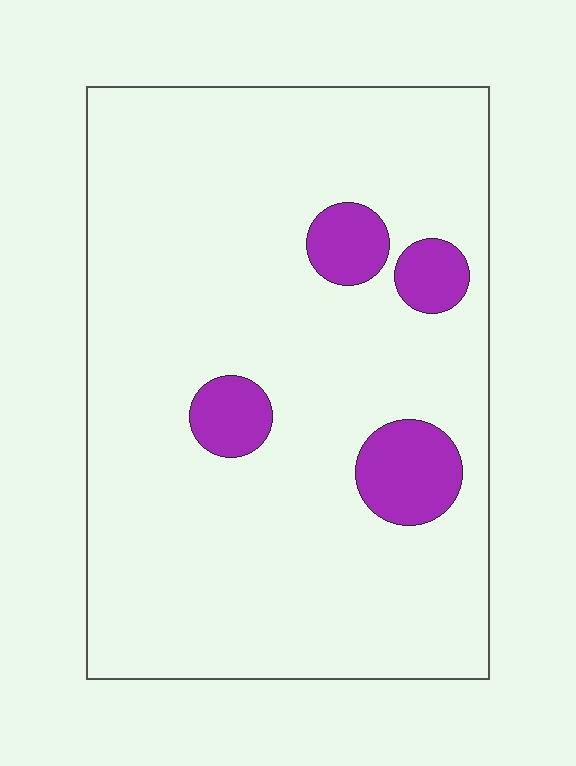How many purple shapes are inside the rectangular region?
4.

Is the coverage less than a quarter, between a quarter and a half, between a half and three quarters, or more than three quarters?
Less than a quarter.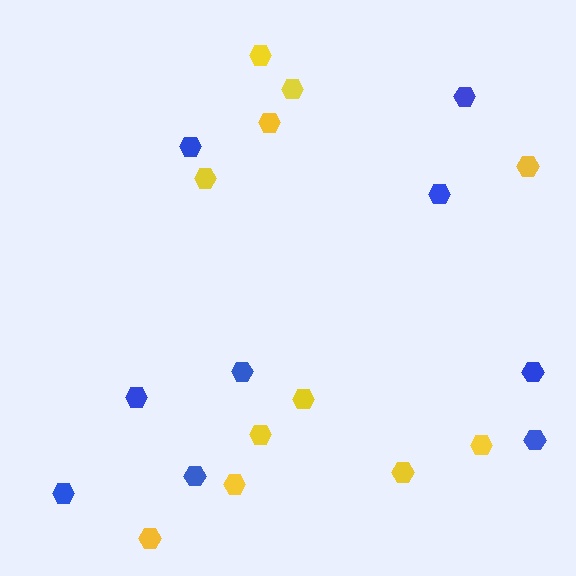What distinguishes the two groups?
There are 2 groups: one group of yellow hexagons (11) and one group of blue hexagons (9).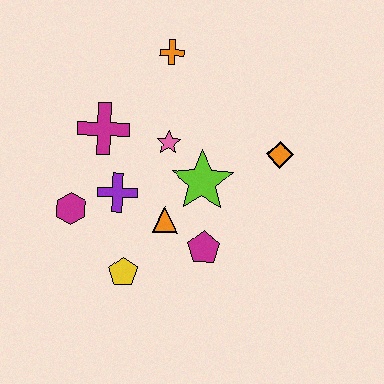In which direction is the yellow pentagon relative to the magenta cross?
The yellow pentagon is below the magenta cross.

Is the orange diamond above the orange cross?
No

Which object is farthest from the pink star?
The yellow pentagon is farthest from the pink star.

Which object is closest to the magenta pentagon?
The orange triangle is closest to the magenta pentagon.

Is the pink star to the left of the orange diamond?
Yes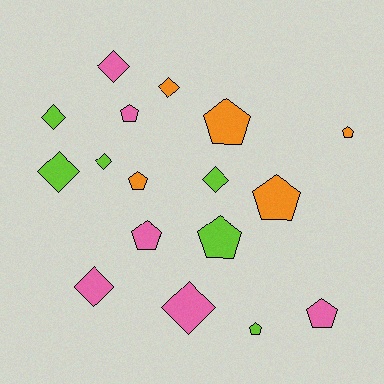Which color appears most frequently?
Pink, with 6 objects.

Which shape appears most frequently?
Pentagon, with 9 objects.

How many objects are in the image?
There are 17 objects.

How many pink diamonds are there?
There are 3 pink diamonds.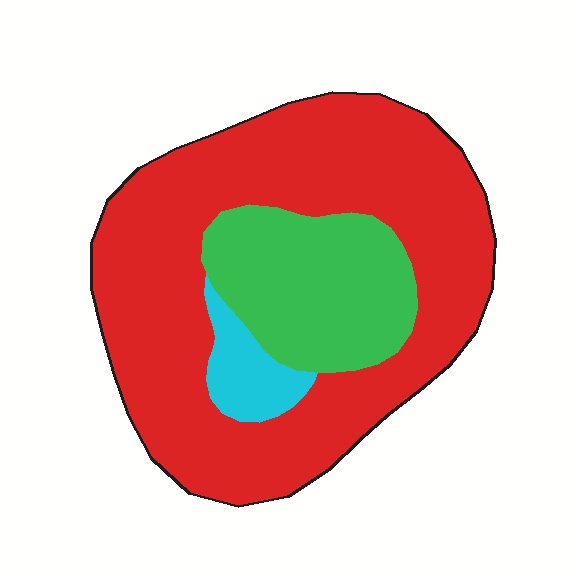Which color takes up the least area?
Cyan, at roughly 5%.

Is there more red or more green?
Red.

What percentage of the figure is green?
Green covers around 25% of the figure.